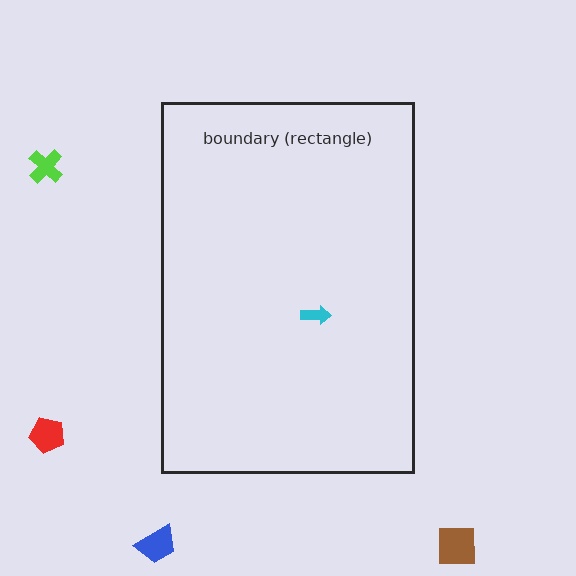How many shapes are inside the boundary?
1 inside, 4 outside.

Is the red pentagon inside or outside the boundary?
Outside.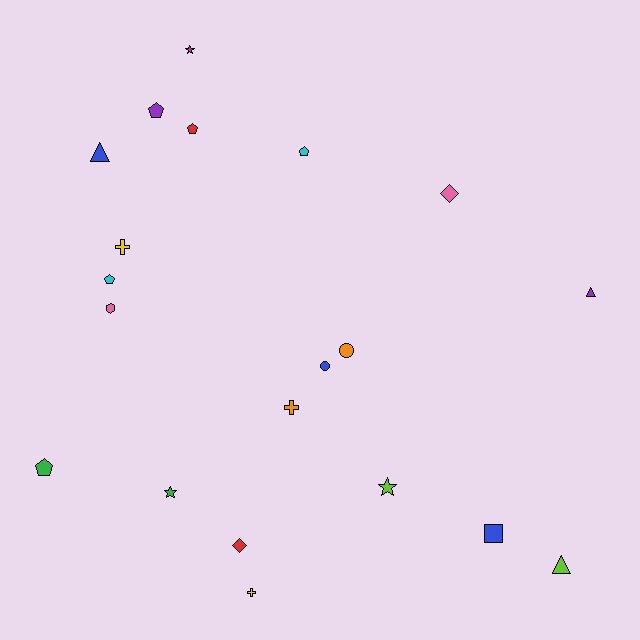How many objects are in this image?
There are 20 objects.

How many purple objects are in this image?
There are 2 purple objects.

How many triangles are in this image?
There are 3 triangles.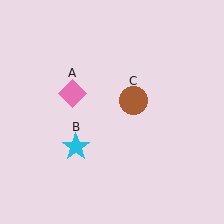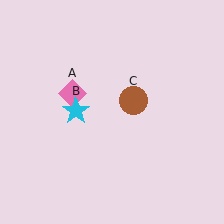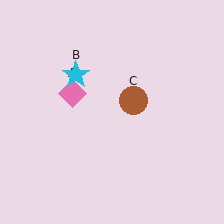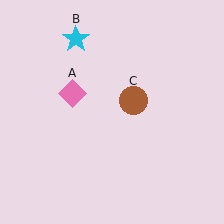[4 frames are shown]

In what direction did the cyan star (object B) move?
The cyan star (object B) moved up.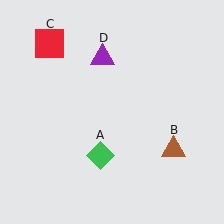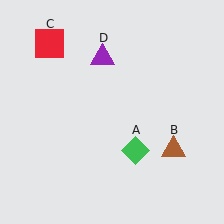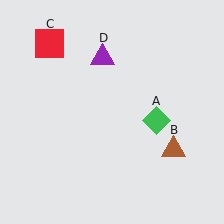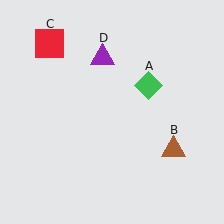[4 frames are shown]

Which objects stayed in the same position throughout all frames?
Brown triangle (object B) and red square (object C) and purple triangle (object D) remained stationary.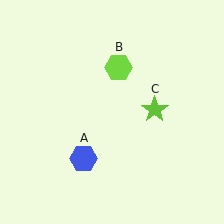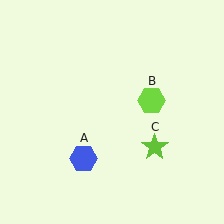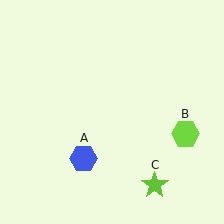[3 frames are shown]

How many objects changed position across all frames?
2 objects changed position: lime hexagon (object B), lime star (object C).